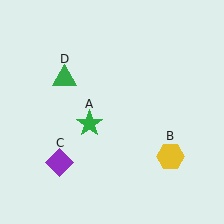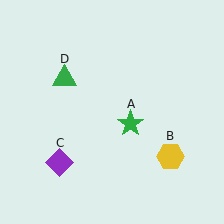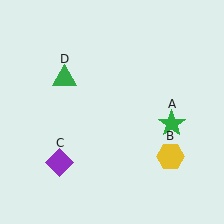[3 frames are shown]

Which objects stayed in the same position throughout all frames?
Yellow hexagon (object B) and purple diamond (object C) and green triangle (object D) remained stationary.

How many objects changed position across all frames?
1 object changed position: green star (object A).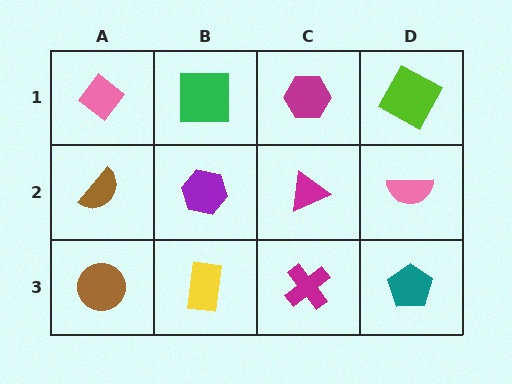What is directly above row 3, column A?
A brown semicircle.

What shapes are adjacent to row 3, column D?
A pink semicircle (row 2, column D), a magenta cross (row 3, column C).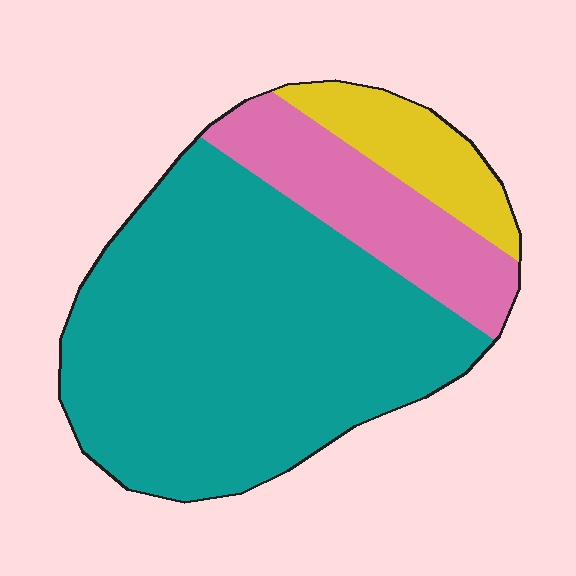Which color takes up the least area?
Yellow, at roughly 10%.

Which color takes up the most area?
Teal, at roughly 70%.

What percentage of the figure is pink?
Pink takes up less than a quarter of the figure.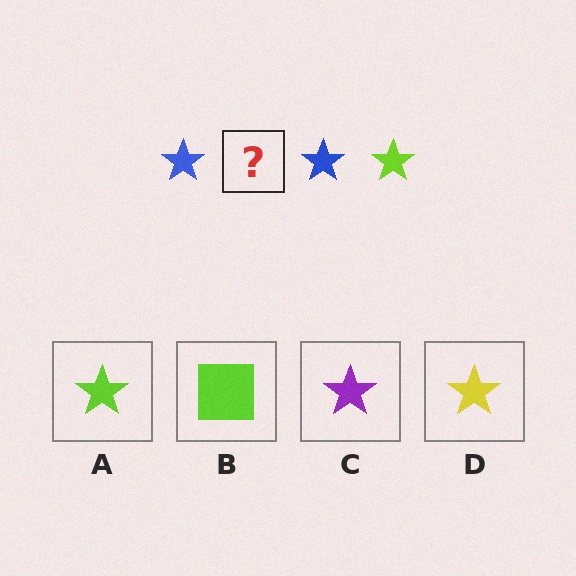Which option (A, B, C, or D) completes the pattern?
A.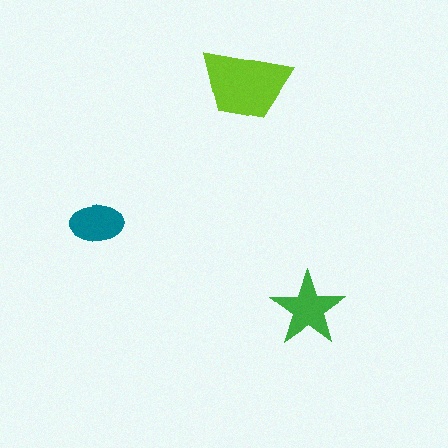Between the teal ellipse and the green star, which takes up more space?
The green star.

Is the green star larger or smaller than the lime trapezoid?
Smaller.